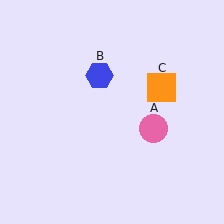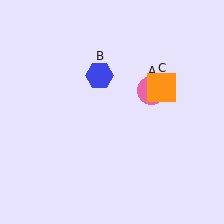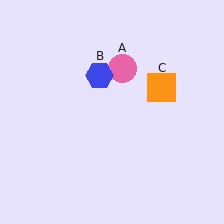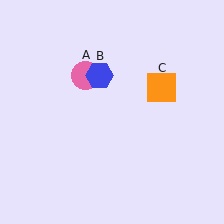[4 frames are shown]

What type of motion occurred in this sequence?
The pink circle (object A) rotated counterclockwise around the center of the scene.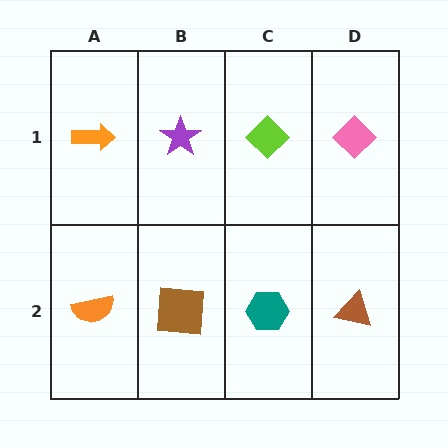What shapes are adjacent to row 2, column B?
A purple star (row 1, column B), an orange semicircle (row 2, column A), a teal hexagon (row 2, column C).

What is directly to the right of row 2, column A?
A brown square.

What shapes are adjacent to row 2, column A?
An orange arrow (row 1, column A), a brown square (row 2, column B).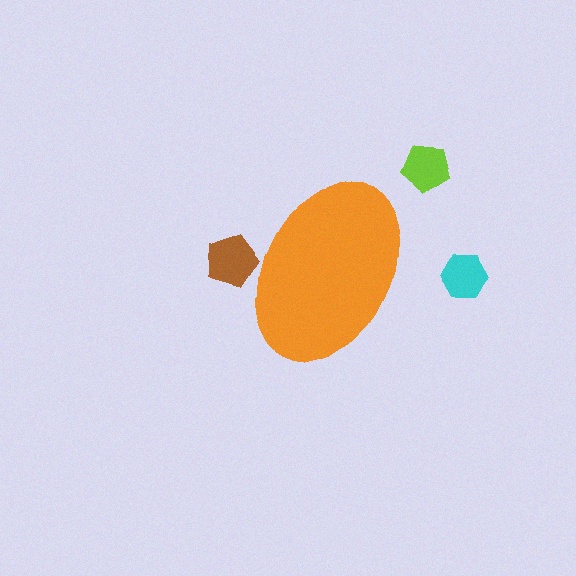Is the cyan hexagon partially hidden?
No, the cyan hexagon is fully visible.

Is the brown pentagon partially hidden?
Yes, the brown pentagon is partially hidden behind the orange ellipse.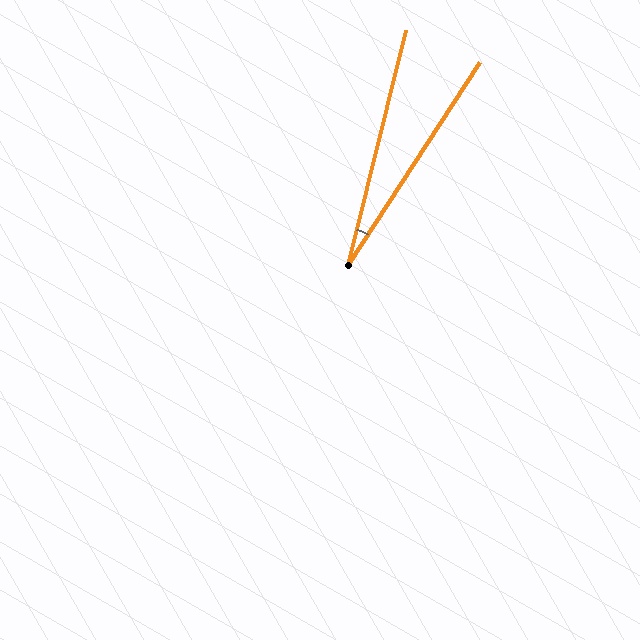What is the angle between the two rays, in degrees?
Approximately 19 degrees.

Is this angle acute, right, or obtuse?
It is acute.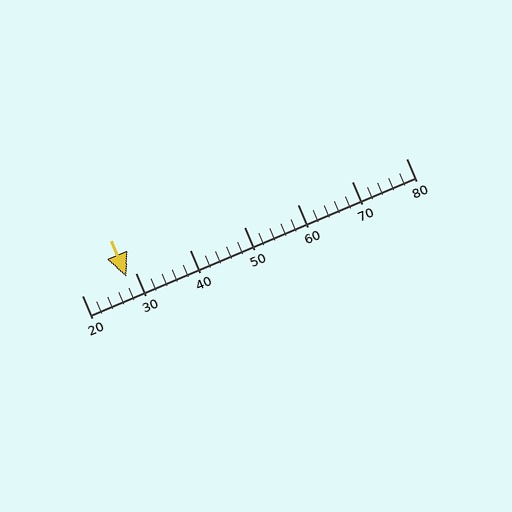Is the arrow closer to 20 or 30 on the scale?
The arrow is closer to 30.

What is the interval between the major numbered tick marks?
The major tick marks are spaced 10 units apart.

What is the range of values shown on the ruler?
The ruler shows values from 20 to 80.